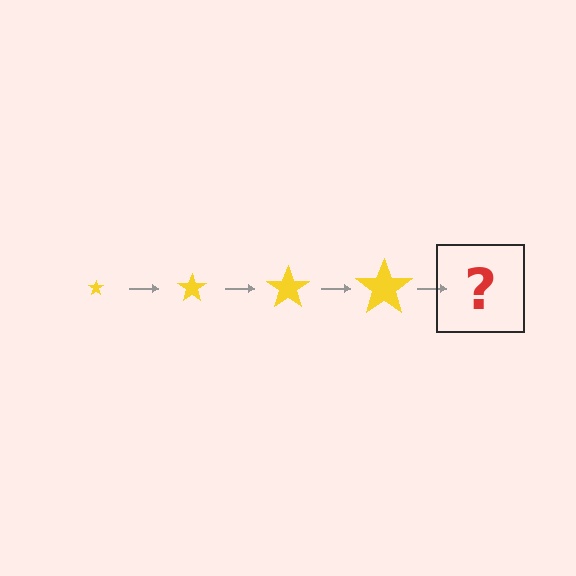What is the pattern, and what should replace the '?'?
The pattern is that the star gets progressively larger each step. The '?' should be a yellow star, larger than the previous one.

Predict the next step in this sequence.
The next step is a yellow star, larger than the previous one.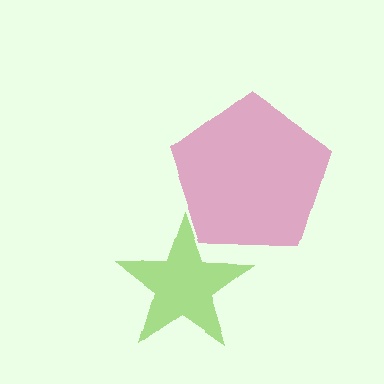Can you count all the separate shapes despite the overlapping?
Yes, there are 2 separate shapes.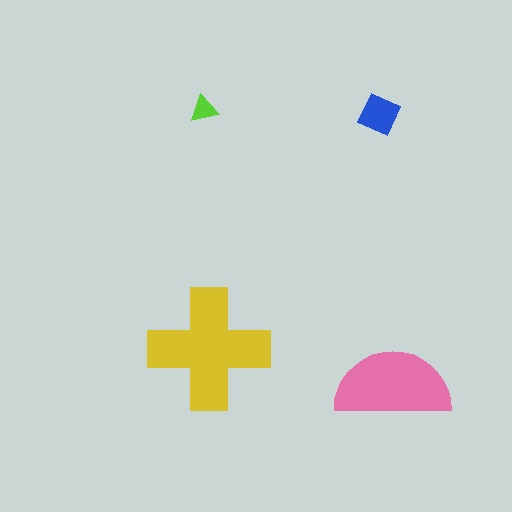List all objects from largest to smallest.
The yellow cross, the pink semicircle, the blue square, the lime triangle.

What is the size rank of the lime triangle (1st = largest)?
4th.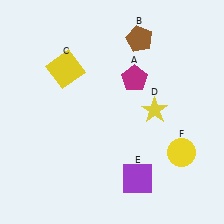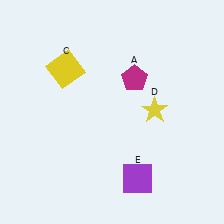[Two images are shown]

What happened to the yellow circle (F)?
The yellow circle (F) was removed in Image 2. It was in the bottom-right area of Image 1.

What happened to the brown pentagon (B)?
The brown pentagon (B) was removed in Image 2. It was in the top-right area of Image 1.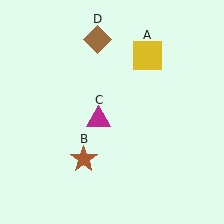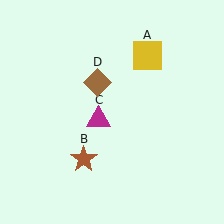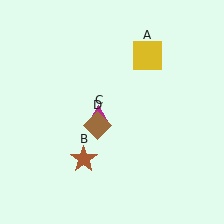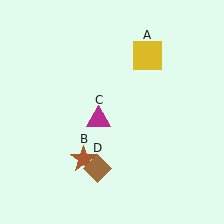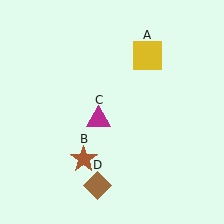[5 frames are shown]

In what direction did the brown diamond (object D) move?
The brown diamond (object D) moved down.